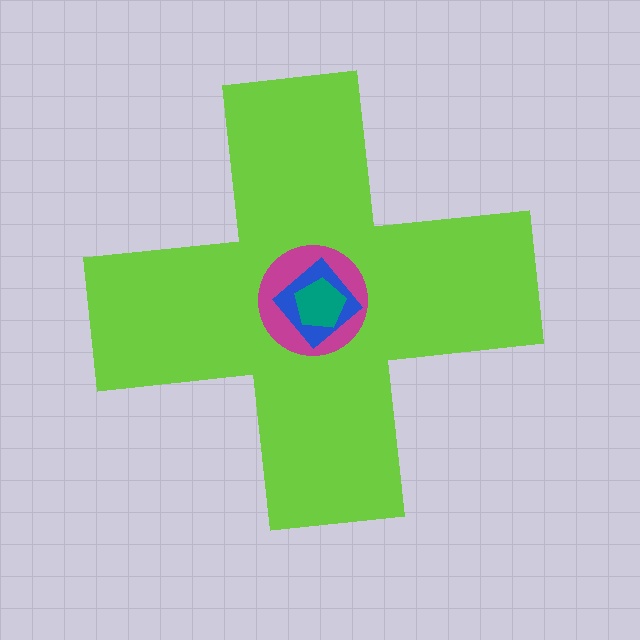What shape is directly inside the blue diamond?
The teal pentagon.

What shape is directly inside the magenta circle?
The blue diamond.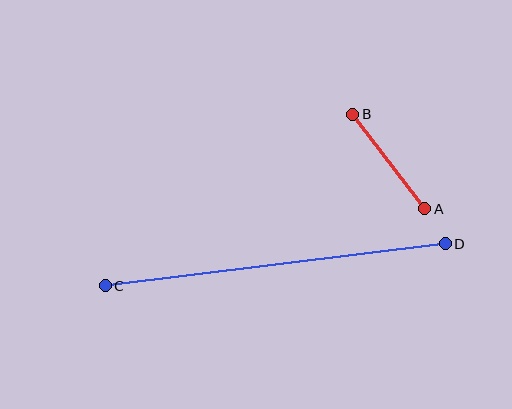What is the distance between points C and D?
The distance is approximately 343 pixels.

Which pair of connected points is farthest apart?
Points C and D are farthest apart.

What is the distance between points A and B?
The distance is approximately 118 pixels.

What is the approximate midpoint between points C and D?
The midpoint is at approximately (275, 265) pixels.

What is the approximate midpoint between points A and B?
The midpoint is at approximately (389, 161) pixels.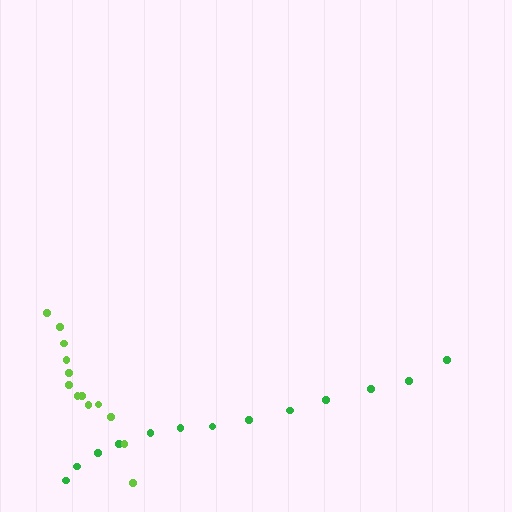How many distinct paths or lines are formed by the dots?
There are 2 distinct paths.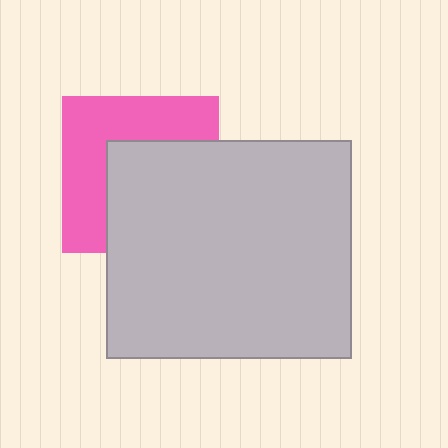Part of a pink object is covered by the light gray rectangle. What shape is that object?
It is a square.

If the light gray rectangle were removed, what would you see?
You would see the complete pink square.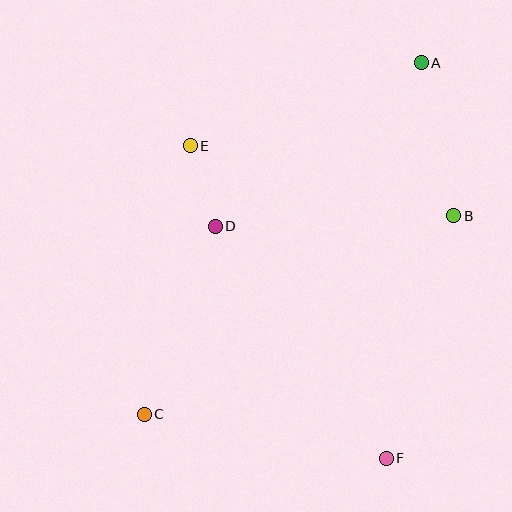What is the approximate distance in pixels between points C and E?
The distance between C and E is approximately 273 pixels.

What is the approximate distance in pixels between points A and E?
The distance between A and E is approximately 245 pixels.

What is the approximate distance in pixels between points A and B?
The distance between A and B is approximately 156 pixels.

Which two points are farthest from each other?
Points A and C are farthest from each other.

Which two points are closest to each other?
Points D and E are closest to each other.